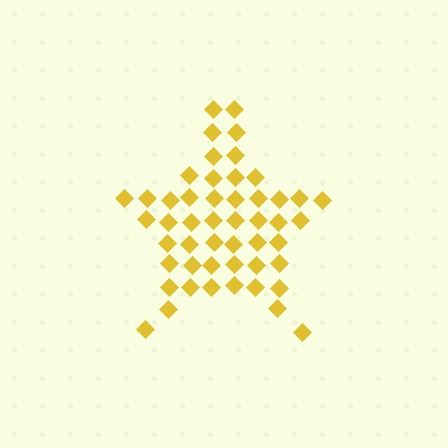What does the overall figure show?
The overall figure shows a star.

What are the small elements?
The small elements are diamonds.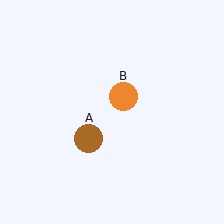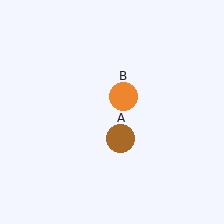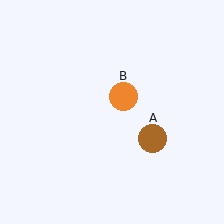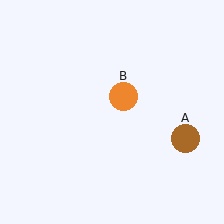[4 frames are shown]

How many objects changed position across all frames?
1 object changed position: brown circle (object A).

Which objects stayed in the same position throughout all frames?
Orange circle (object B) remained stationary.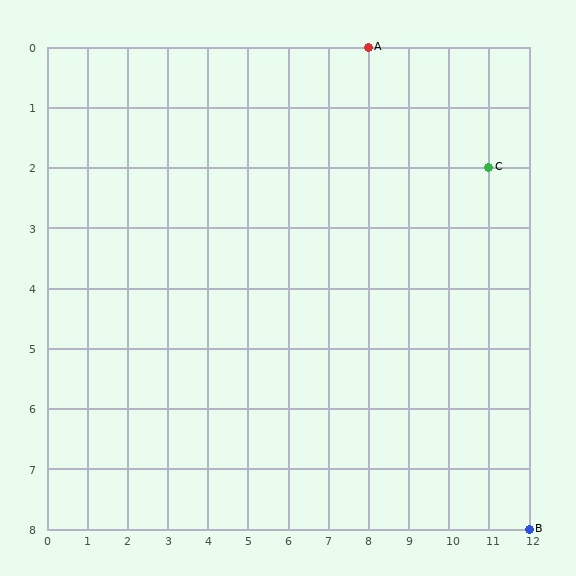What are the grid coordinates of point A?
Point A is at grid coordinates (8, 0).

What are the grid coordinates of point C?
Point C is at grid coordinates (11, 2).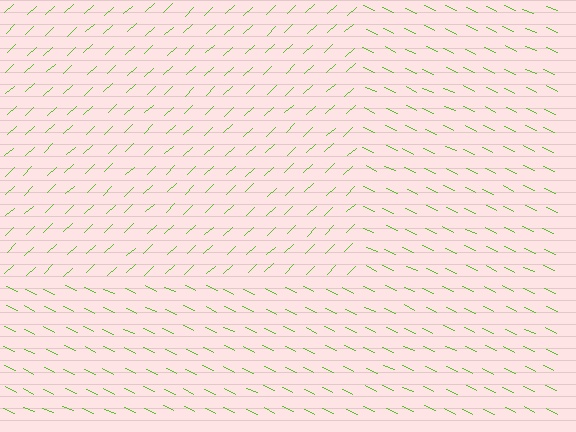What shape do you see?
I see a rectangle.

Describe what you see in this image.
The image is filled with small lime line segments. A rectangle region in the image has lines oriented differently from the surrounding lines, creating a visible texture boundary.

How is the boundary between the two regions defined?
The boundary is defined purely by a change in line orientation (approximately 68 degrees difference). All lines are the same color and thickness.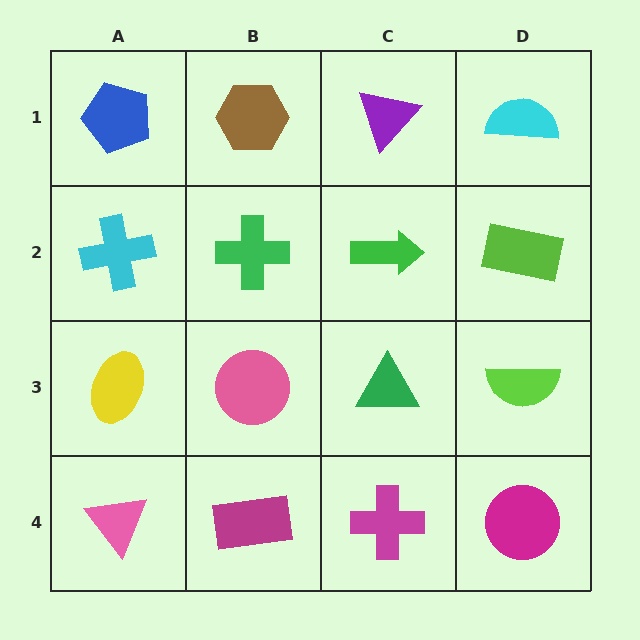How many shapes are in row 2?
4 shapes.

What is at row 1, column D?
A cyan semicircle.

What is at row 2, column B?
A green cross.